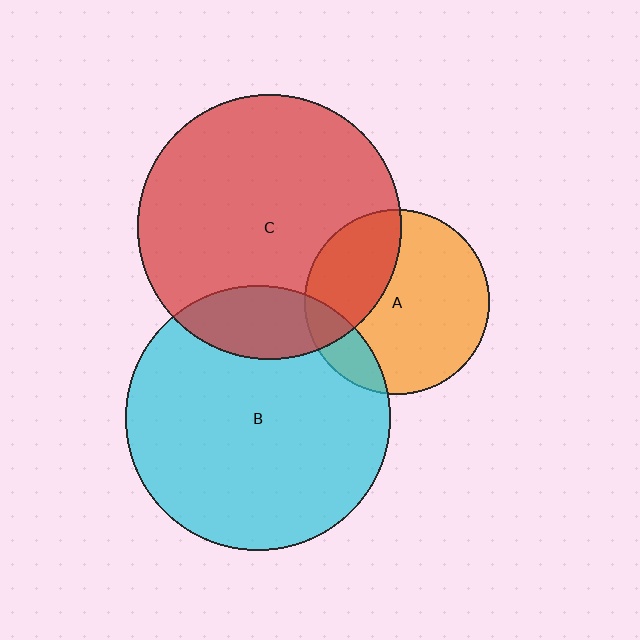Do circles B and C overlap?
Yes.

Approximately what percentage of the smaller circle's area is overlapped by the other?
Approximately 15%.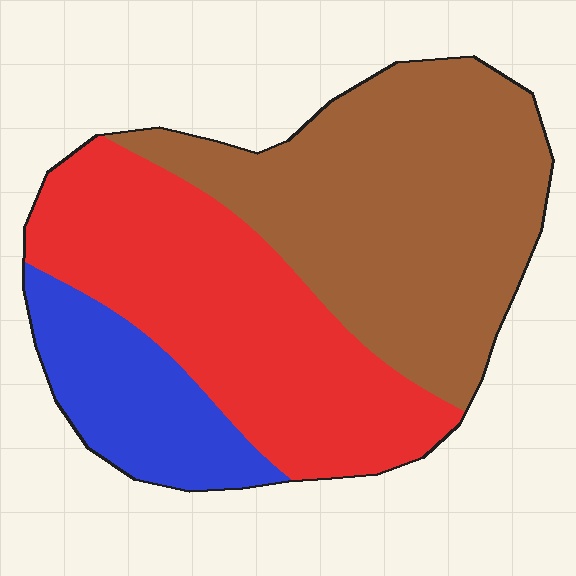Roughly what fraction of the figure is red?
Red covers 39% of the figure.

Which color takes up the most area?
Brown, at roughly 45%.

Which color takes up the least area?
Blue, at roughly 15%.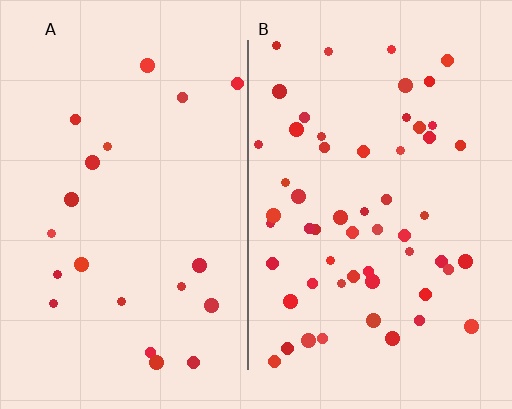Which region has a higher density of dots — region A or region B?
B (the right).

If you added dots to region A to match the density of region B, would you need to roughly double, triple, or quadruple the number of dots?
Approximately triple.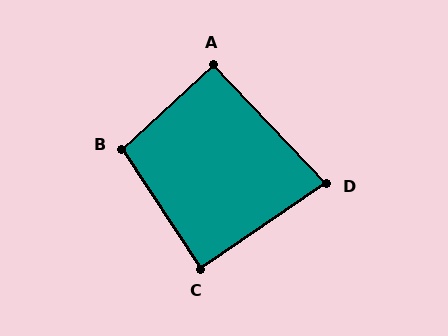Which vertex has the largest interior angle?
B, at approximately 99 degrees.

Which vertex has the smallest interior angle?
D, at approximately 81 degrees.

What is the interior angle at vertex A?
Approximately 91 degrees (approximately right).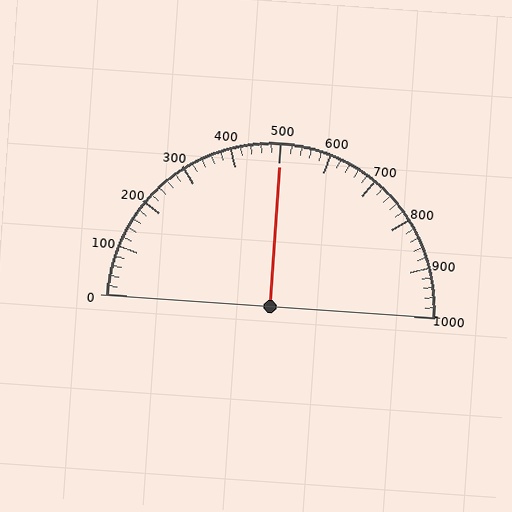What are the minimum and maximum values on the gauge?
The gauge ranges from 0 to 1000.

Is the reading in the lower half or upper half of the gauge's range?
The reading is in the upper half of the range (0 to 1000).